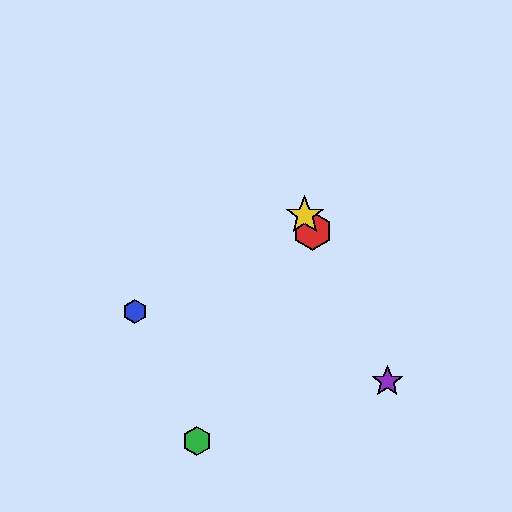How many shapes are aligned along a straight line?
3 shapes (the red hexagon, the yellow star, the purple star) are aligned along a straight line.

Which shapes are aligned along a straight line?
The red hexagon, the yellow star, the purple star are aligned along a straight line.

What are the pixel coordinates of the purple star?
The purple star is at (387, 381).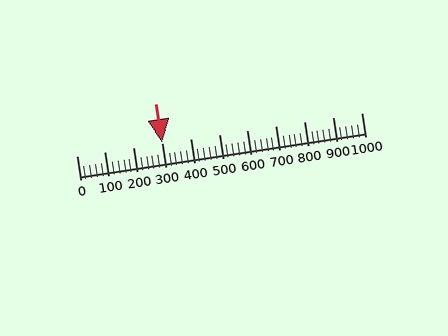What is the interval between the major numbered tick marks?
The major tick marks are spaced 100 units apart.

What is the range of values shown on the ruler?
The ruler shows values from 0 to 1000.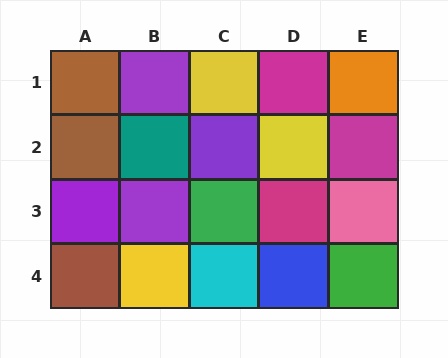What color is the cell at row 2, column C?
Purple.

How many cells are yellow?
3 cells are yellow.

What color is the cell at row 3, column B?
Purple.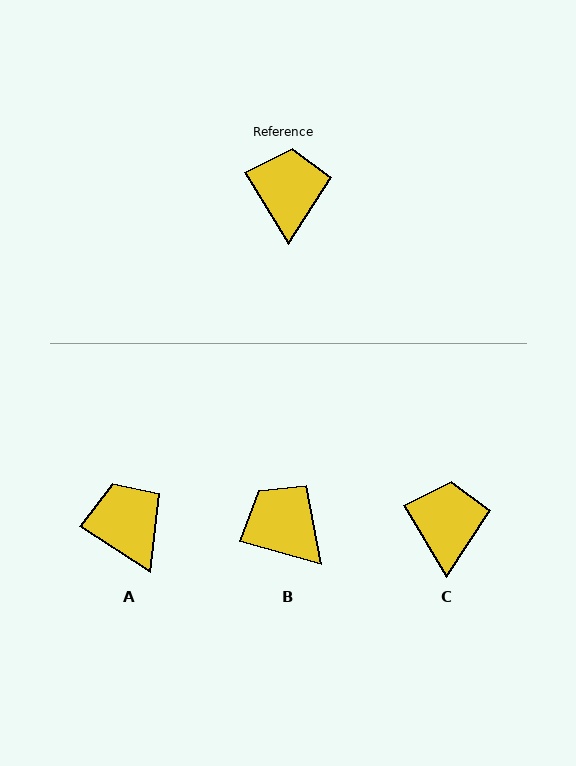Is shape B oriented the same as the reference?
No, it is off by about 43 degrees.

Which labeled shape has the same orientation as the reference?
C.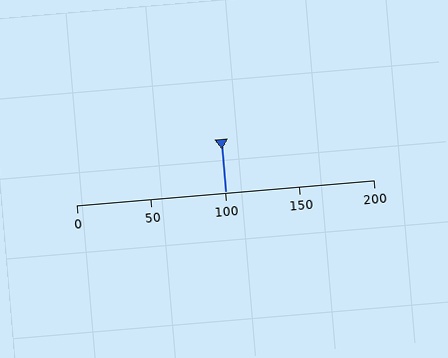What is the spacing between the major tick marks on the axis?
The major ticks are spaced 50 apart.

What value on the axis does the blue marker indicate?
The marker indicates approximately 100.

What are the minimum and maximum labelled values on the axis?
The axis runs from 0 to 200.